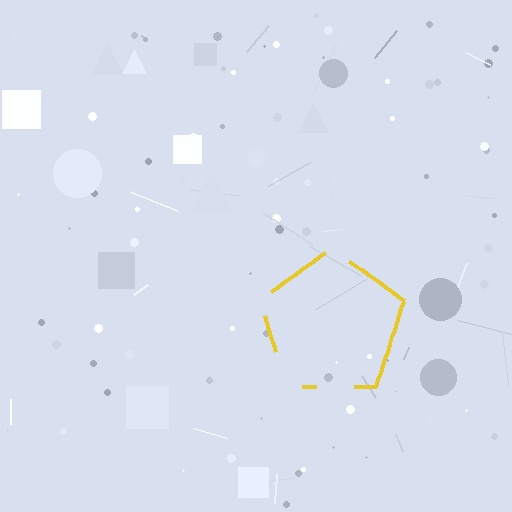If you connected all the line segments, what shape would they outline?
They would outline a pentagon.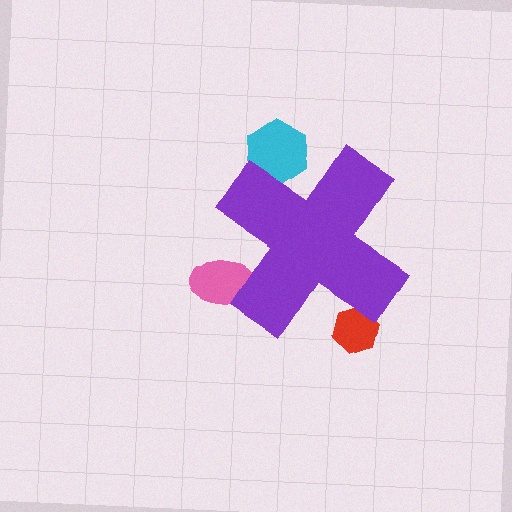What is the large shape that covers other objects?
A purple cross.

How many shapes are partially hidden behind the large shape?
3 shapes are partially hidden.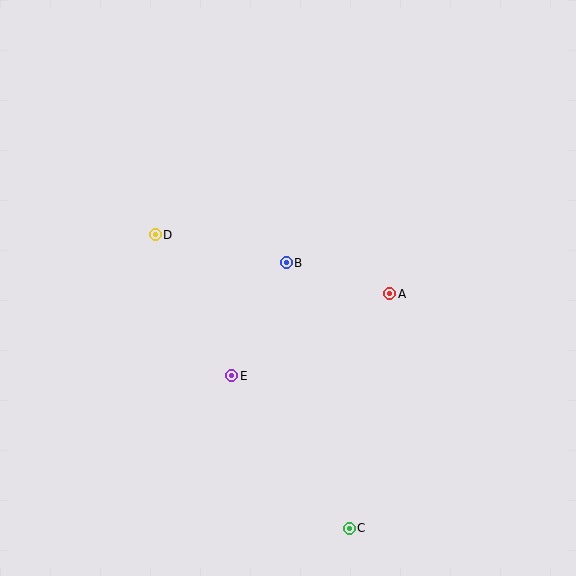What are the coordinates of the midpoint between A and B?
The midpoint between A and B is at (338, 278).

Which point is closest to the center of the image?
Point B at (286, 263) is closest to the center.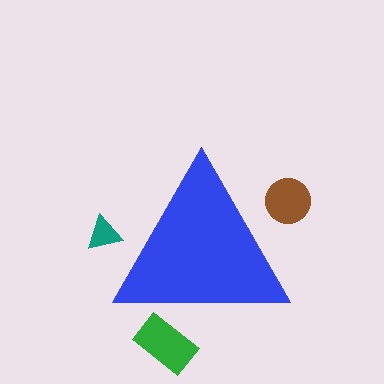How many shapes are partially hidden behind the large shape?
3 shapes are partially hidden.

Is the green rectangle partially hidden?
Yes, the green rectangle is partially hidden behind the blue triangle.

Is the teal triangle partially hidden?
Yes, the teal triangle is partially hidden behind the blue triangle.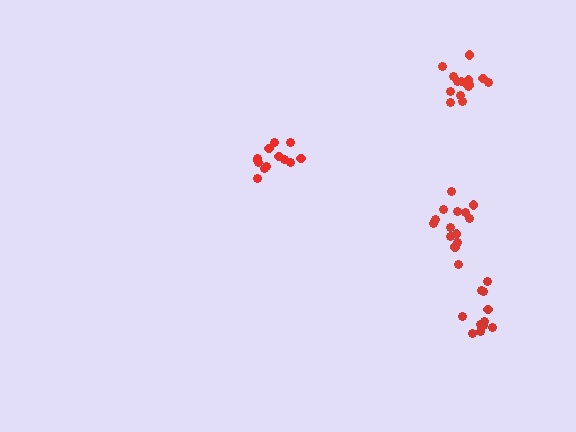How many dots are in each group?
Group 1: 11 dots, Group 2: 13 dots, Group 3: 14 dots, Group 4: 15 dots (53 total).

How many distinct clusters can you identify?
There are 4 distinct clusters.